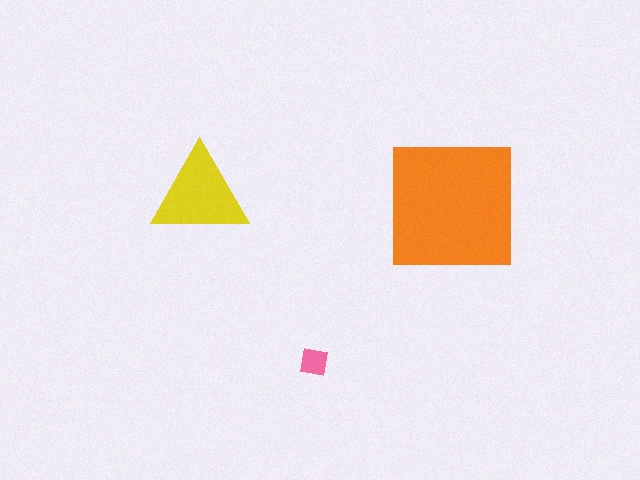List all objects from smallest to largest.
The pink square, the yellow triangle, the orange square.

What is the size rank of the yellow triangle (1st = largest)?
2nd.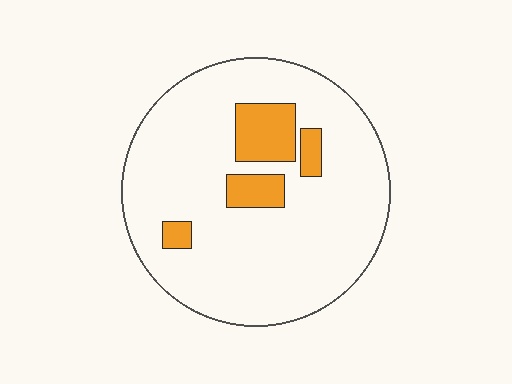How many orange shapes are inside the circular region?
4.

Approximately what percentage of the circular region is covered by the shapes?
Approximately 15%.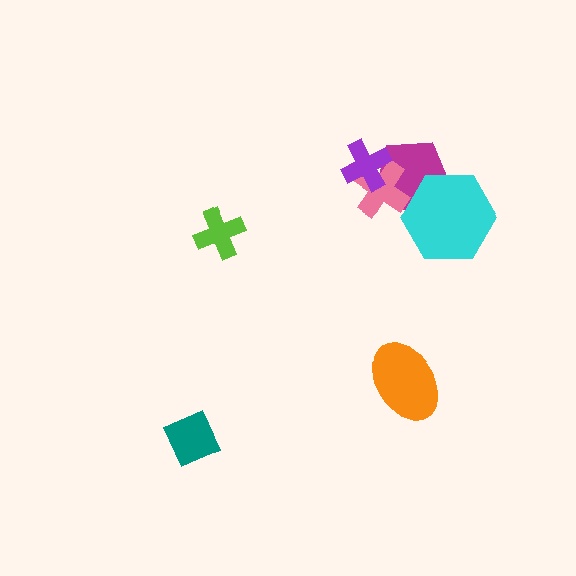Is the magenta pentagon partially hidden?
Yes, it is partially covered by another shape.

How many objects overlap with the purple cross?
2 objects overlap with the purple cross.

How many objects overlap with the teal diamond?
0 objects overlap with the teal diamond.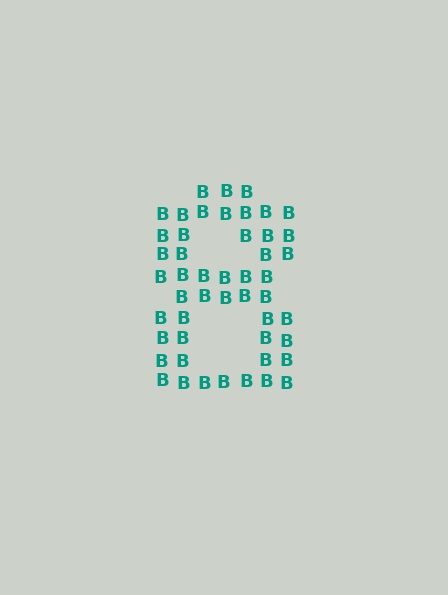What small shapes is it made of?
It is made of small letter B's.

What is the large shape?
The large shape is the digit 8.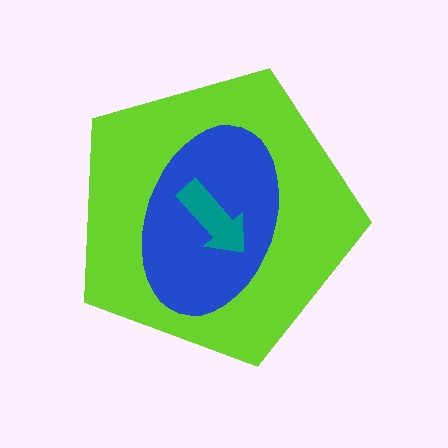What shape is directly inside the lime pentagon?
The blue ellipse.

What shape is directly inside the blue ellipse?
The teal arrow.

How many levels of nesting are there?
3.